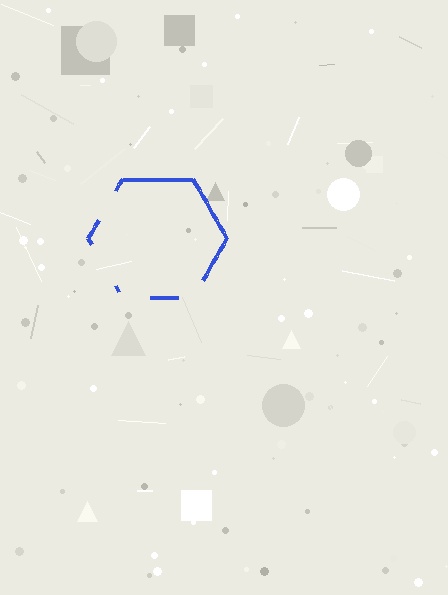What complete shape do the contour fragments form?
The contour fragments form a hexagon.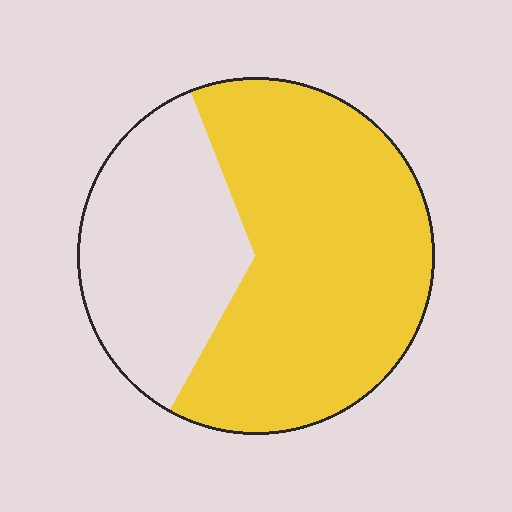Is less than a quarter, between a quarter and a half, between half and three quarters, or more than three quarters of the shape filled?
Between half and three quarters.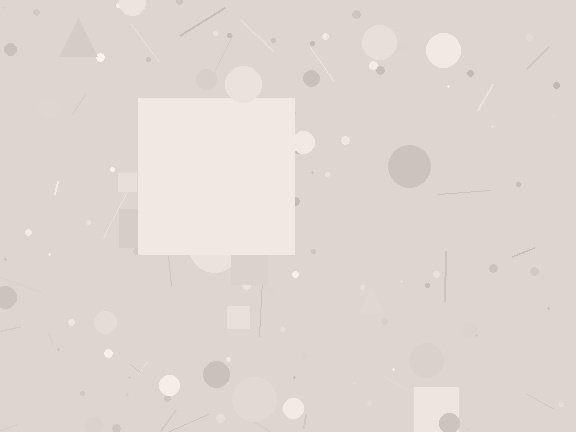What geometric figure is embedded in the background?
A square is embedded in the background.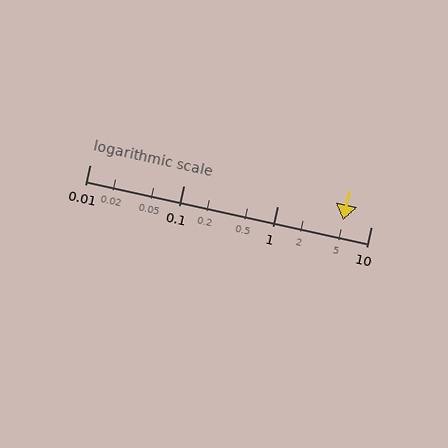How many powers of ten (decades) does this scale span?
The scale spans 3 decades, from 0.01 to 10.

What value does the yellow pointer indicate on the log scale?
The pointer indicates approximately 5.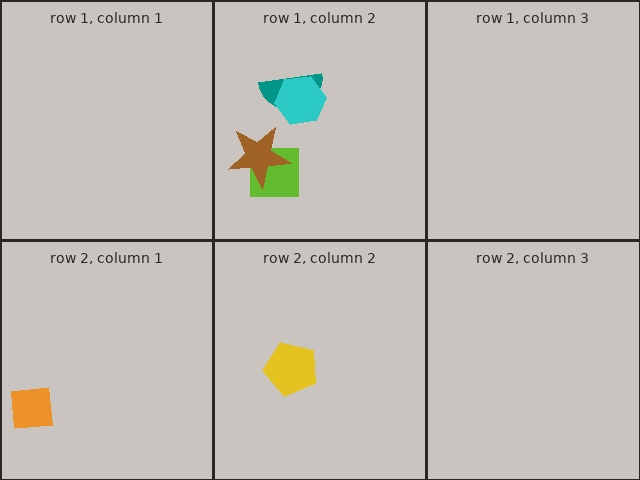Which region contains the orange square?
The row 2, column 1 region.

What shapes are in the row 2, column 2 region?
The yellow pentagon.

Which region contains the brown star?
The row 1, column 2 region.